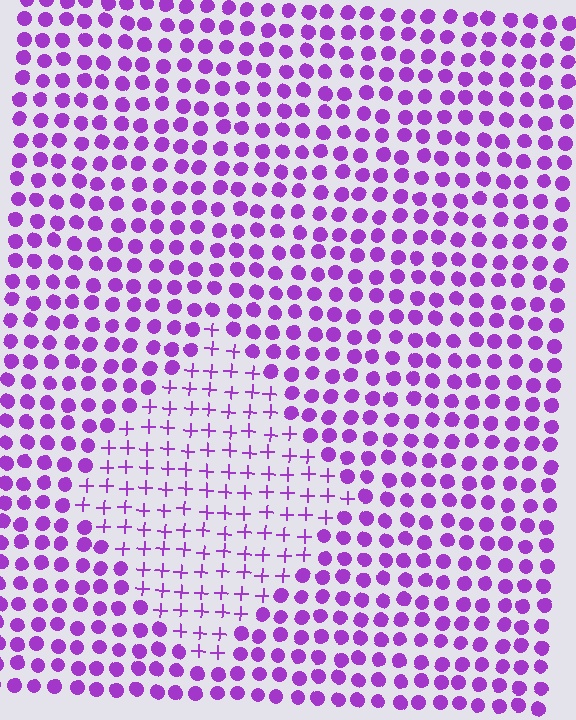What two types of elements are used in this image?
The image uses plus signs inside the diamond region and circles outside it.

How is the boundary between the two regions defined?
The boundary is defined by a change in element shape: plus signs inside vs. circles outside. All elements share the same color and spacing.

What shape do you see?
I see a diamond.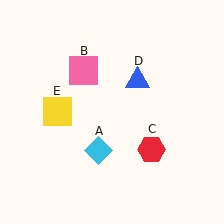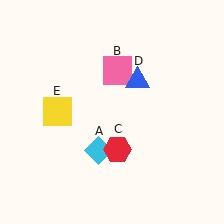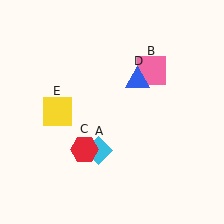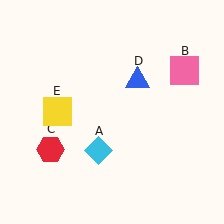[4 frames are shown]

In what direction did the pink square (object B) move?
The pink square (object B) moved right.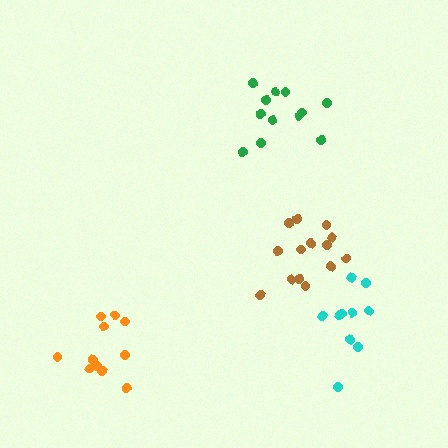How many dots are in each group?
Group 1: 12 dots, Group 2: 14 dots, Group 3: 10 dots, Group 4: 12 dots (48 total).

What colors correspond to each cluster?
The clusters are colored: orange, brown, cyan, green.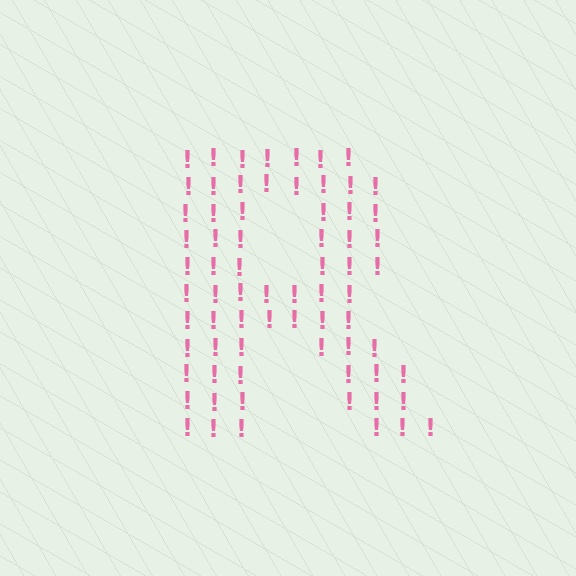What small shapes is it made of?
It is made of small exclamation marks.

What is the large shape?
The large shape is the letter R.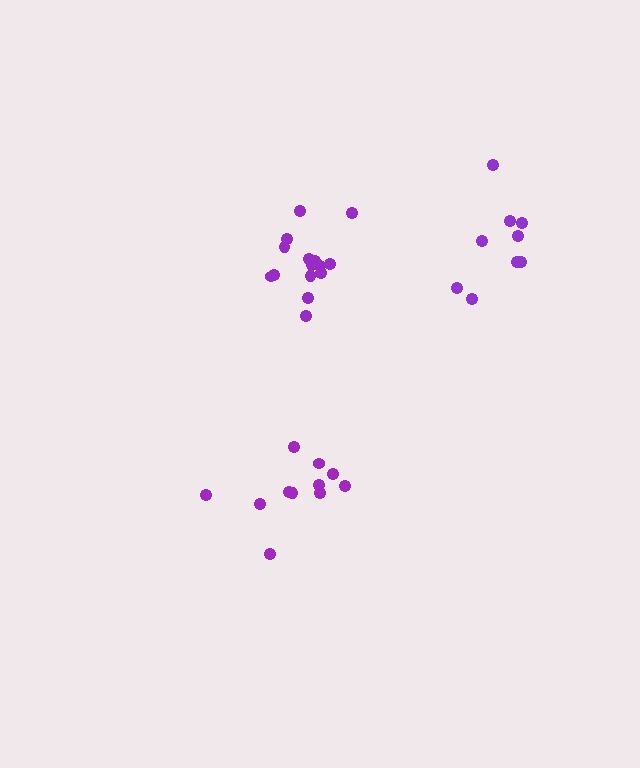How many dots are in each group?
Group 1: 9 dots, Group 2: 15 dots, Group 3: 11 dots (35 total).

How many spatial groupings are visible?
There are 3 spatial groupings.